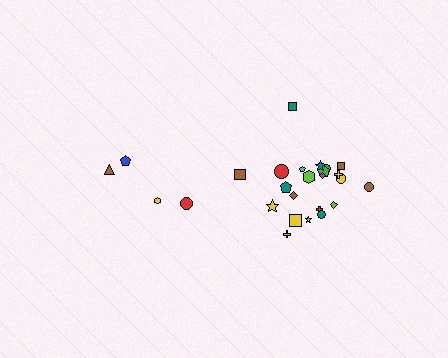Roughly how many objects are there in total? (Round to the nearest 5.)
Roughly 25 objects in total.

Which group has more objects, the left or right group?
The right group.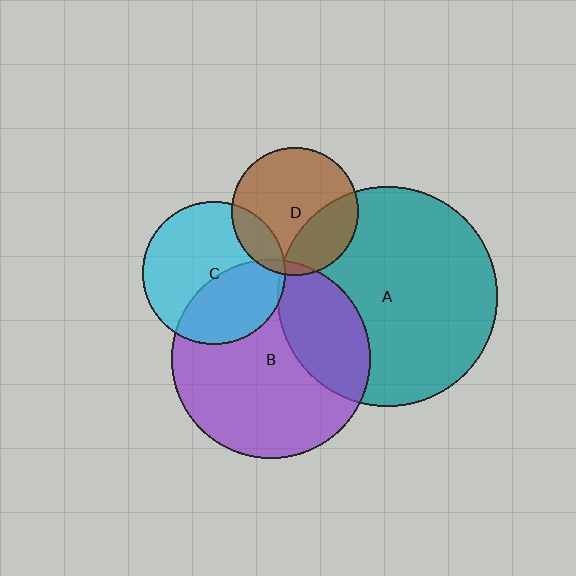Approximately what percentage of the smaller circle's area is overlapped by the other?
Approximately 30%.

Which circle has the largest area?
Circle A (teal).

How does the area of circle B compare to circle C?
Approximately 1.9 times.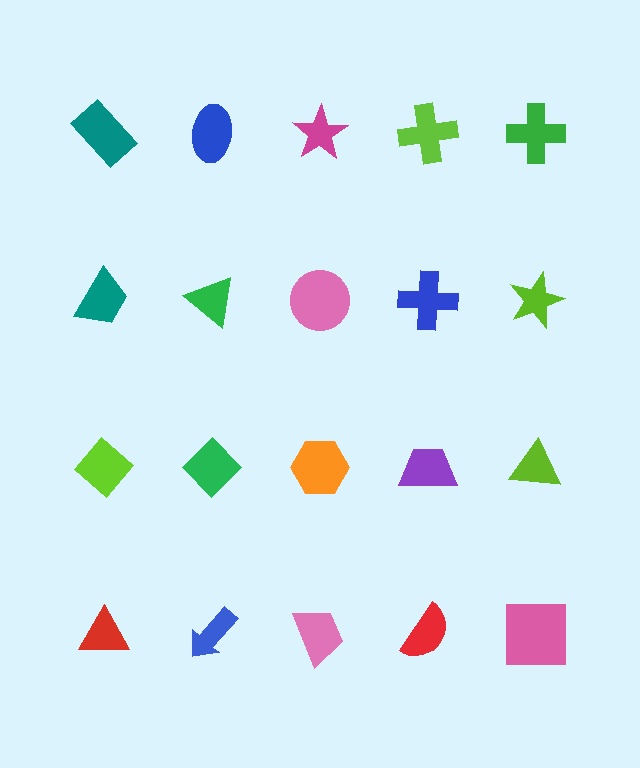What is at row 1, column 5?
A green cross.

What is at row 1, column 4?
A lime cross.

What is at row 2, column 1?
A teal trapezoid.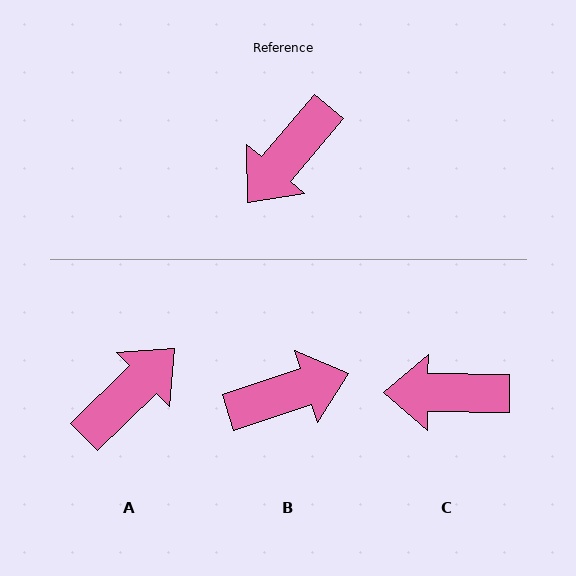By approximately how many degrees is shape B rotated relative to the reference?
Approximately 148 degrees counter-clockwise.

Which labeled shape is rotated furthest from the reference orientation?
A, about 175 degrees away.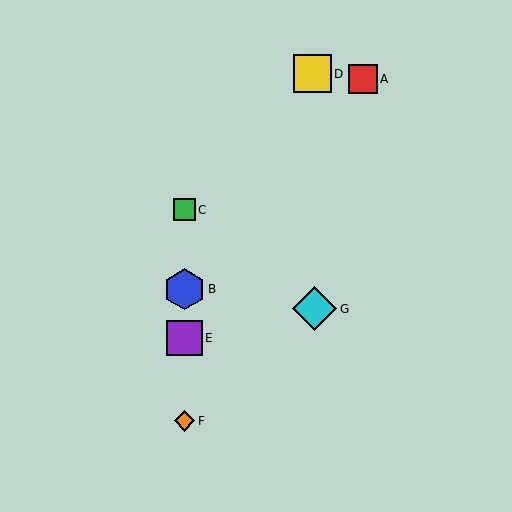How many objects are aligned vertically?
4 objects (B, C, E, F) are aligned vertically.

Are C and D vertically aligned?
No, C is at x≈184 and D is at x≈312.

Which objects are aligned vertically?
Objects B, C, E, F are aligned vertically.